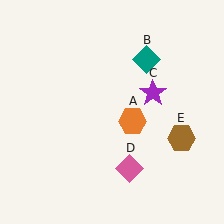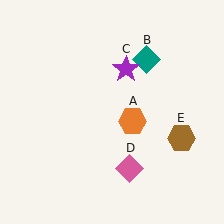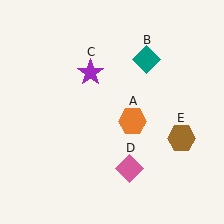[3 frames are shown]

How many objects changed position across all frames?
1 object changed position: purple star (object C).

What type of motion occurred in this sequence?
The purple star (object C) rotated counterclockwise around the center of the scene.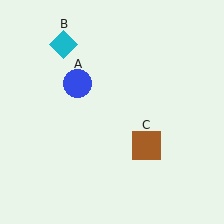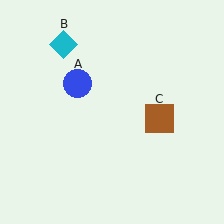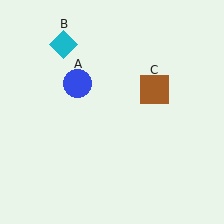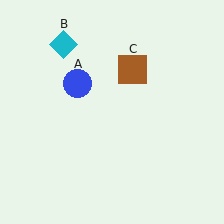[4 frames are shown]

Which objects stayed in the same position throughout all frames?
Blue circle (object A) and cyan diamond (object B) remained stationary.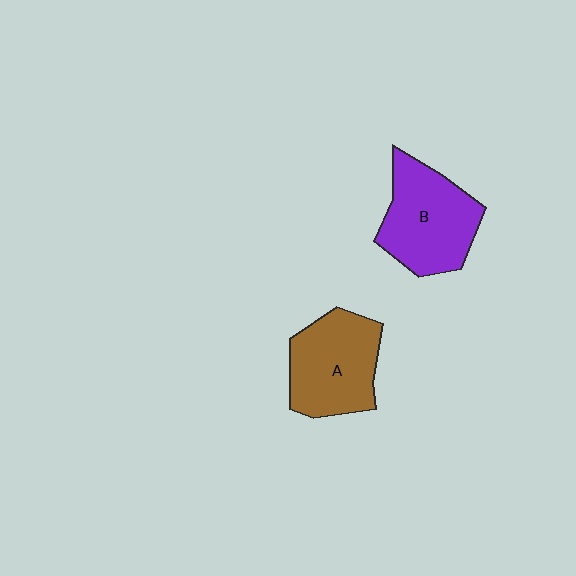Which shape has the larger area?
Shape B (purple).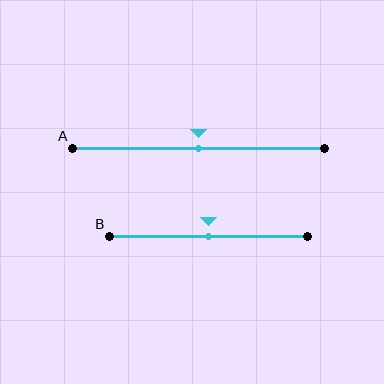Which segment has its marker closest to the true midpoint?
Segment A has its marker closest to the true midpoint.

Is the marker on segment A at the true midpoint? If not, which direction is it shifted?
Yes, the marker on segment A is at the true midpoint.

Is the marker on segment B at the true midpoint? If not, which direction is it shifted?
Yes, the marker on segment B is at the true midpoint.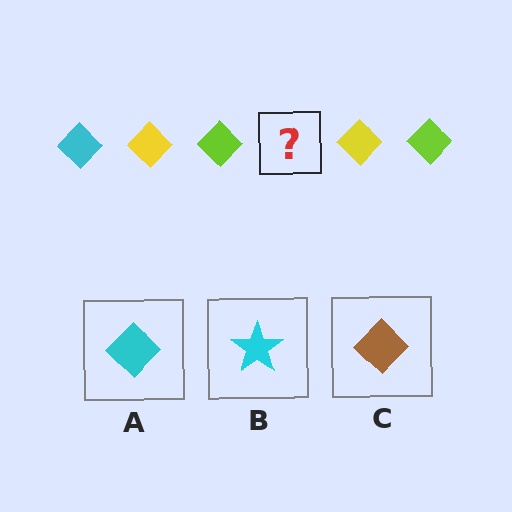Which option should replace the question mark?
Option A.